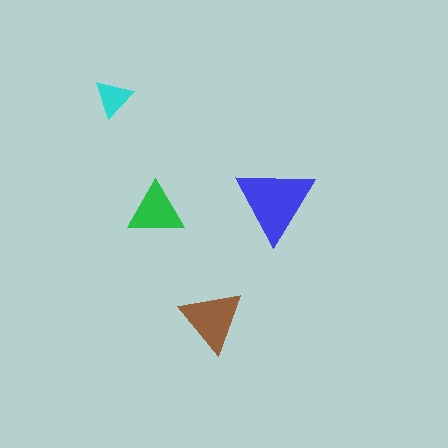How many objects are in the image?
There are 4 objects in the image.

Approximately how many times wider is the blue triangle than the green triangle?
About 1.5 times wider.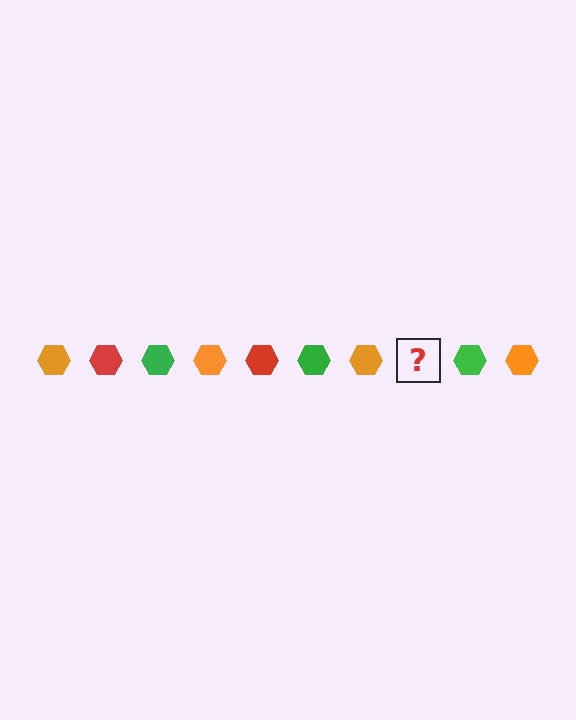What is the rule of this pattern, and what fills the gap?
The rule is that the pattern cycles through orange, red, green hexagons. The gap should be filled with a red hexagon.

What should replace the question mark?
The question mark should be replaced with a red hexagon.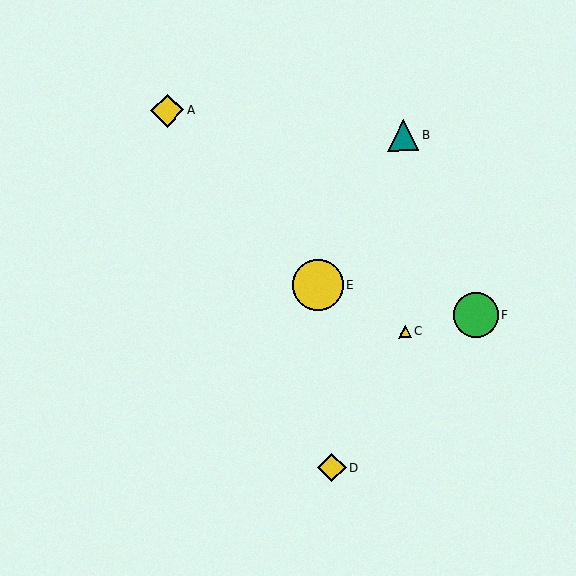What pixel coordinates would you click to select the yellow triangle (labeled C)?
Click at (405, 332) to select the yellow triangle C.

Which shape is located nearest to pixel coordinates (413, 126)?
The teal triangle (labeled B) at (404, 135) is nearest to that location.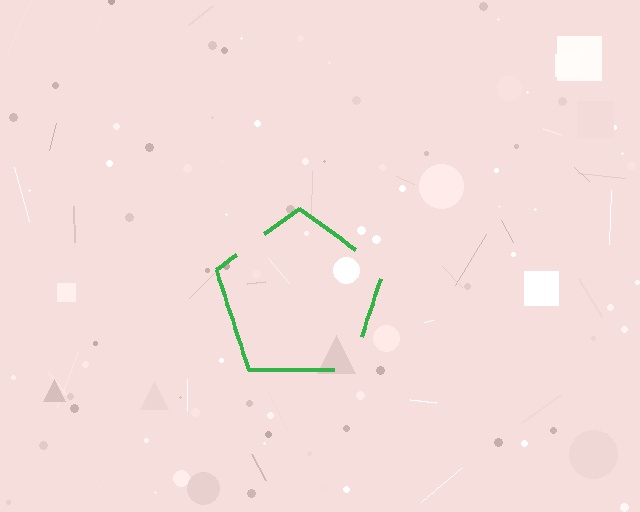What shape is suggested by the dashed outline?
The dashed outline suggests a pentagon.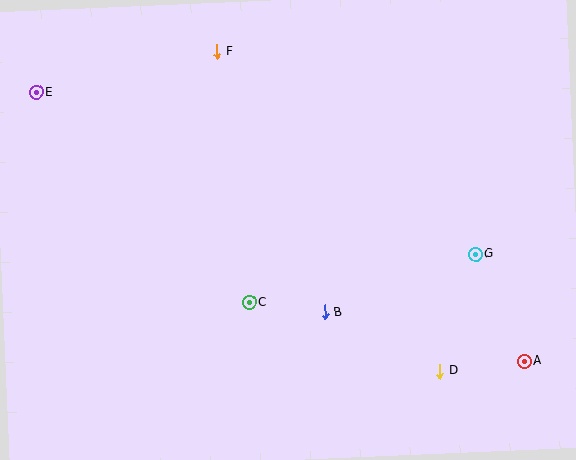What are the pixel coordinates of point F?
Point F is at (217, 52).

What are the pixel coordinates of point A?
Point A is at (524, 361).